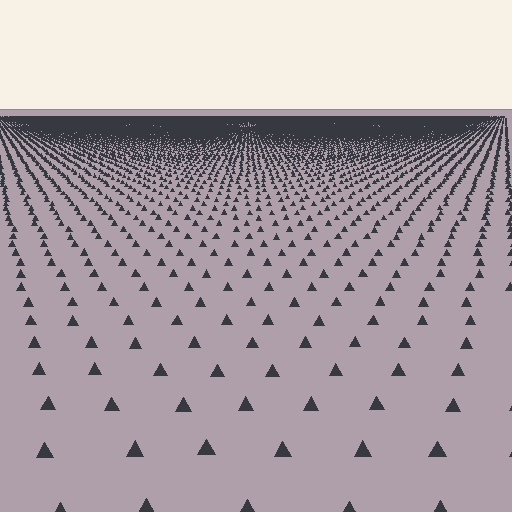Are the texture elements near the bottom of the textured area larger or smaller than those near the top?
Larger. Near the bottom, elements are closer to the viewer and appear at a bigger on-screen size.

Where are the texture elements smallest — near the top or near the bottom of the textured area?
Near the top.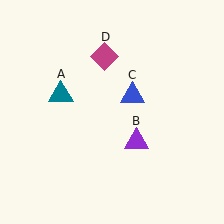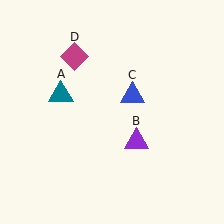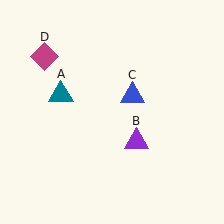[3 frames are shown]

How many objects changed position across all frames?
1 object changed position: magenta diamond (object D).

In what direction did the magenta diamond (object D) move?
The magenta diamond (object D) moved left.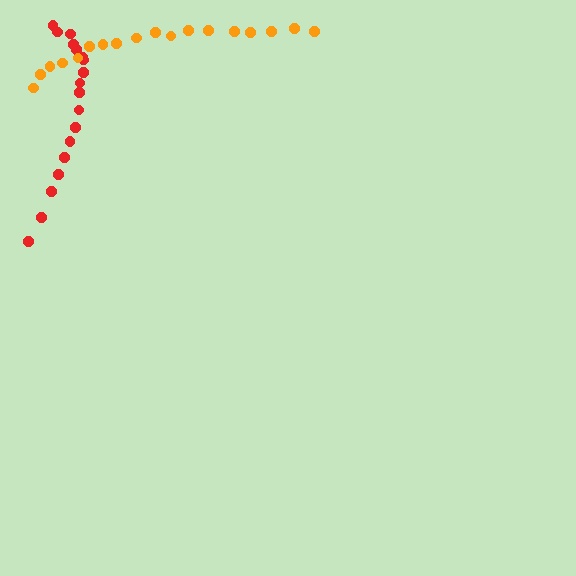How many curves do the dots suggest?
There are 2 distinct paths.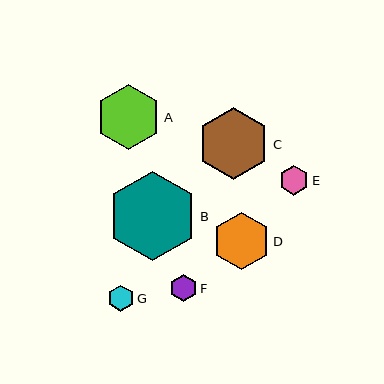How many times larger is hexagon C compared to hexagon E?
Hexagon C is approximately 2.4 times the size of hexagon E.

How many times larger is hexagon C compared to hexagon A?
Hexagon C is approximately 1.1 times the size of hexagon A.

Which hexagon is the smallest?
Hexagon G is the smallest with a size of approximately 26 pixels.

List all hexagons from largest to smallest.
From largest to smallest: B, C, A, D, E, F, G.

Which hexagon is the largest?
Hexagon B is the largest with a size of approximately 90 pixels.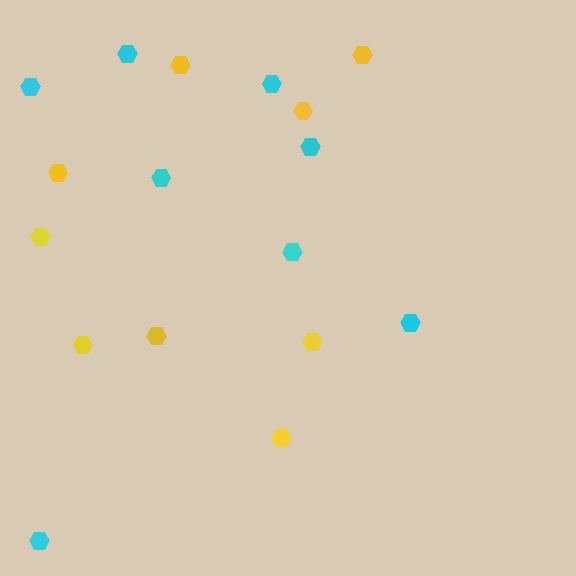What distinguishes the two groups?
There are 2 groups: one group of cyan hexagons (8) and one group of yellow hexagons (9).